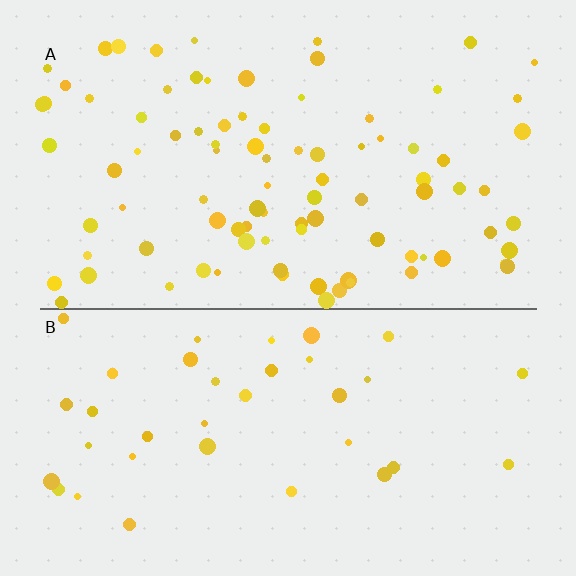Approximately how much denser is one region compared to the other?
Approximately 2.4× — region A over region B.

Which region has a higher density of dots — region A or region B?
A (the top).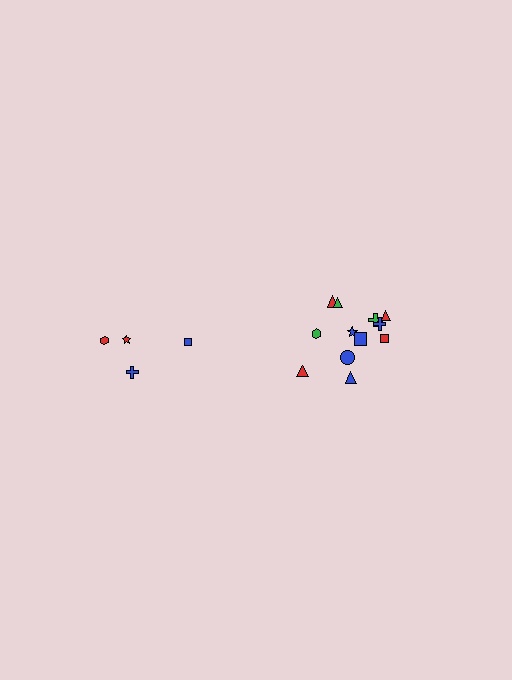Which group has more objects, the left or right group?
The right group.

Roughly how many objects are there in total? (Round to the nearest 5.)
Roughly 15 objects in total.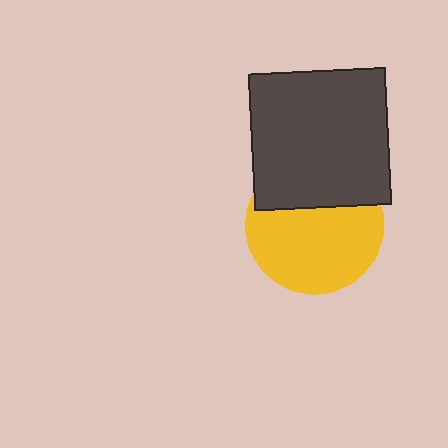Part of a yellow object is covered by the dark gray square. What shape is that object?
It is a circle.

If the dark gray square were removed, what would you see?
You would see the complete yellow circle.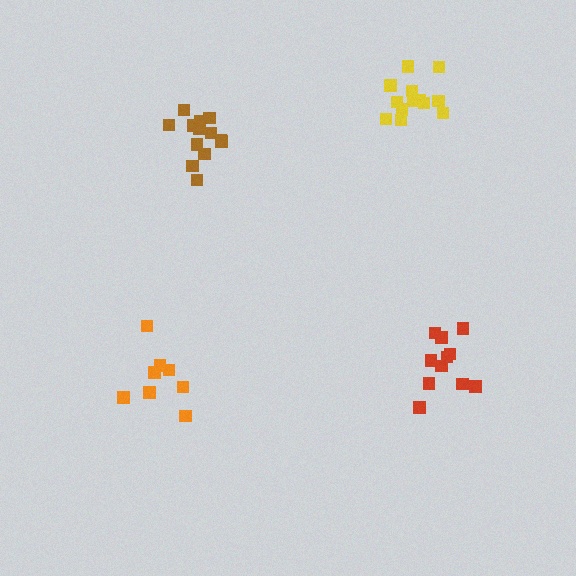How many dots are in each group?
Group 1: 11 dots, Group 2: 13 dots, Group 3: 8 dots, Group 4: 13 dots (45 total).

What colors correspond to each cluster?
The clusters are colored: red, brown, orange, yellow.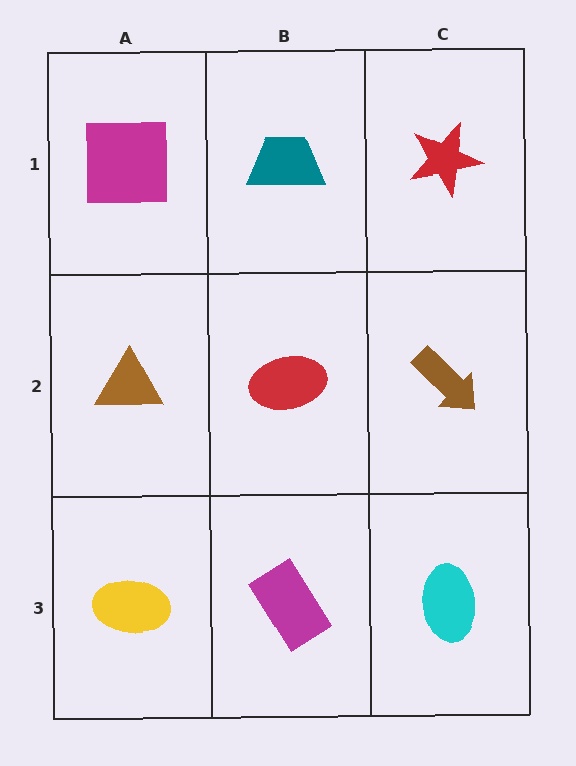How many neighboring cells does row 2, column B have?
4.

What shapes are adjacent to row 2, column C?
A red star (row 1, column C), a cyan ellipse (row 3, column C), a red ellipse (row 2, column B).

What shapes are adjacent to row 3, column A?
A brown triangle (row 2, column A), a magenta rectangle (row 3, column B).